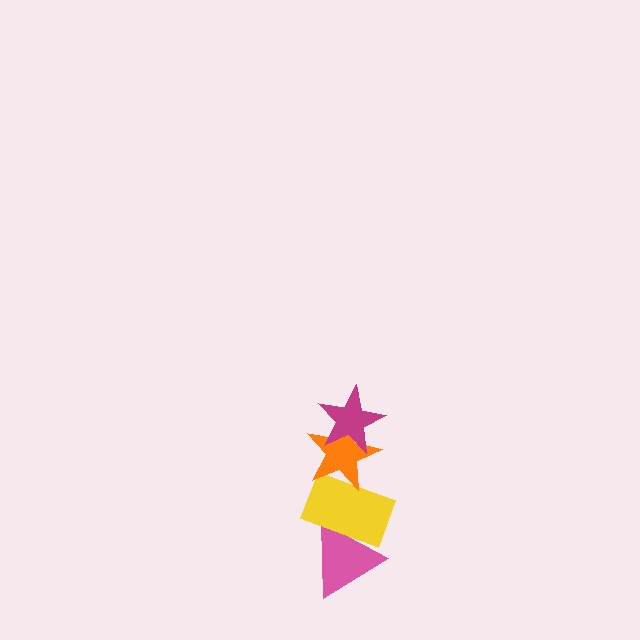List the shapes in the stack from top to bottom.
From top to bottom: the magenta star, the orange star, the yellow rectangle, the pink triangle.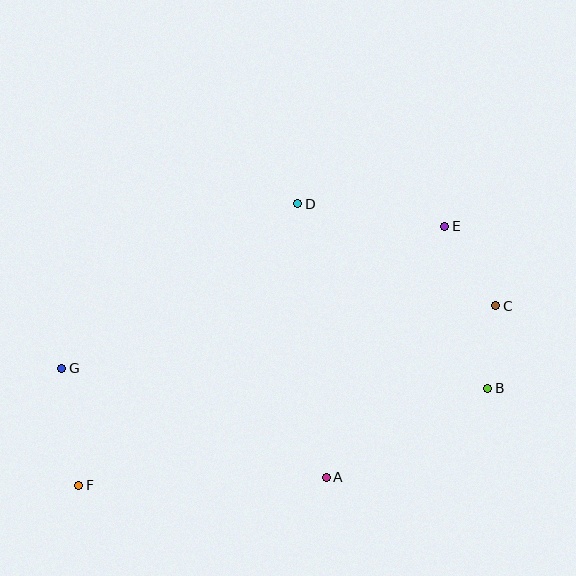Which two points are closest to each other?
Points B and C are closest to each other.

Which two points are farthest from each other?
Points C and F are farthest from each other.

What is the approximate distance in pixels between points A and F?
The distance between A and F is approximately 248 pixels.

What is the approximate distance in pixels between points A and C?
The distance between A and C is approximately 241 pixels.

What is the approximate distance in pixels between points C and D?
The distance between C and D is approximately 222 pixels.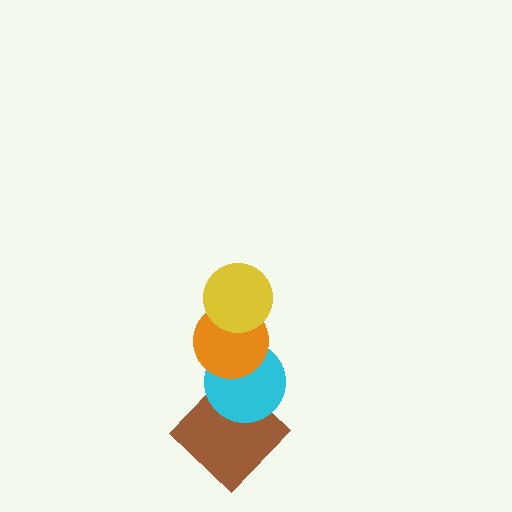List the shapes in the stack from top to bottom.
From top to bottom: the yellow circle, the orange circle, the cyan circle, the brown diamond.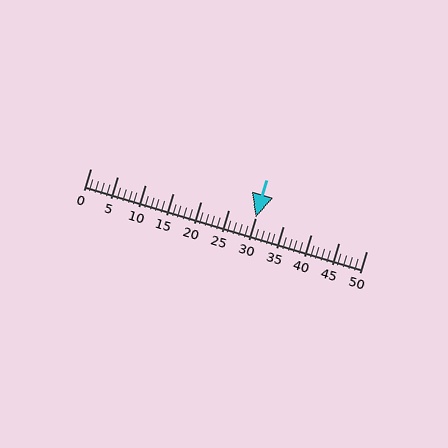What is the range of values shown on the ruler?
The ruler shows values from 0 to 50.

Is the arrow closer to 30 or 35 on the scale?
The arrow is closer to 30.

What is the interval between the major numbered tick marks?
The major tick marks are spaced 5 units apart.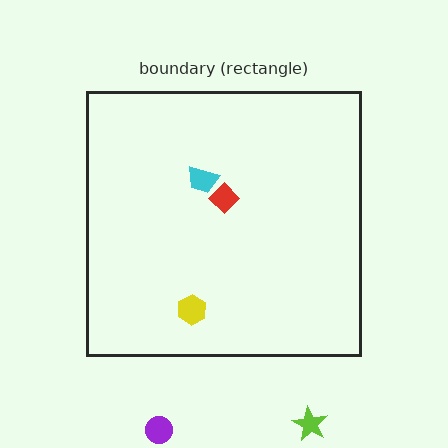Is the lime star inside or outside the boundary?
Outside.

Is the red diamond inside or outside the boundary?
Inside.